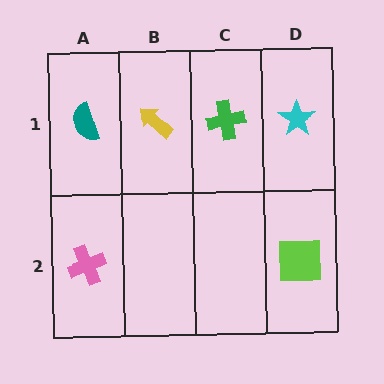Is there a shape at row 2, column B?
No, that cell is empty.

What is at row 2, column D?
A lime square.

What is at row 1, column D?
A cyan star.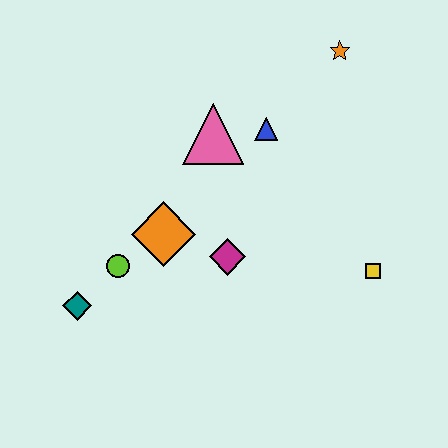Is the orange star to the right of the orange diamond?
Yes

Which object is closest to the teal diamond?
The lime circle is closest to the teal diamond.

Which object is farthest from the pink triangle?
The teal diamond is farthest from the pink triangle.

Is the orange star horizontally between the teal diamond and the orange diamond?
No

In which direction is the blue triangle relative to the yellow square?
The blue triangle is above the yellow square.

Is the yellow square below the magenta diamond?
Yes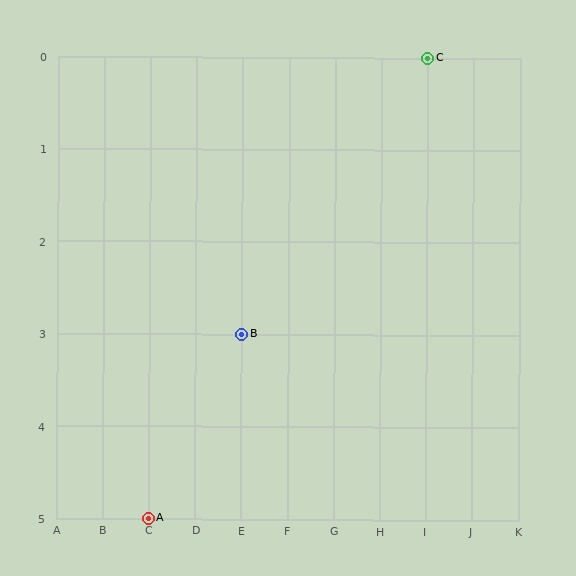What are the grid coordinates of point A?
Point A is at grid coordinates (C, 5).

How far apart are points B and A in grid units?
Points B and A are 2 columns and 2 rows apart (about 2.8 grid units diagonally).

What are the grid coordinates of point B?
Point B is at grid coordinates (E, 3).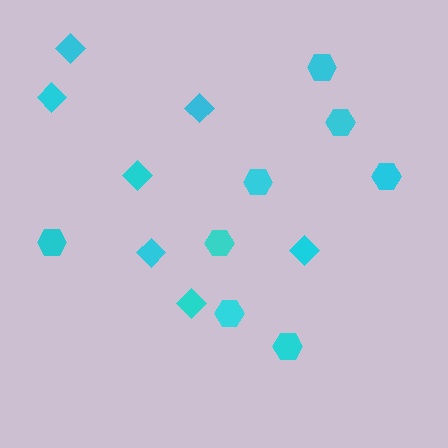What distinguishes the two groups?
There are 2 groups: one group of hexagons (8) and one group of diamonds (7).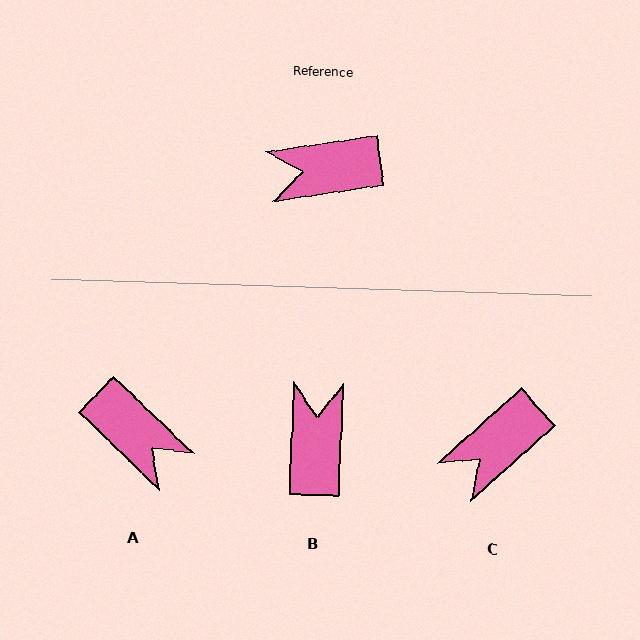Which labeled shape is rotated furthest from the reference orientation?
A, about 128 degrees away.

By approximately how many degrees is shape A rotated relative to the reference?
Approximately 128 degrees counter-clockwise.